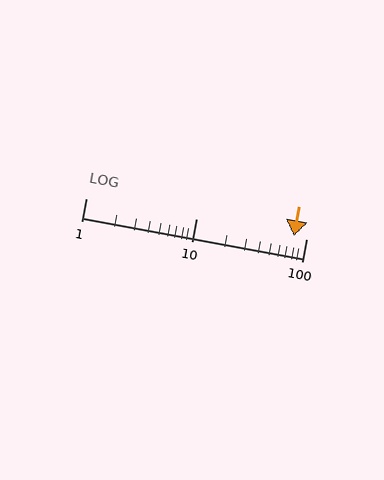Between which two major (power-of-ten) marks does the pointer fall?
The pointer is between 10 and 100.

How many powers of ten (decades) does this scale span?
The scale spans 2 decades, from 1 to 100.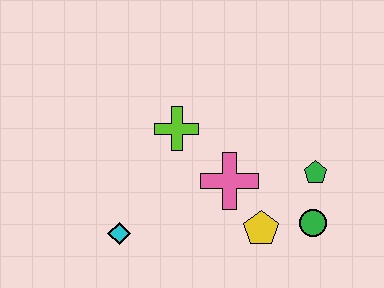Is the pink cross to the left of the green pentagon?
Yes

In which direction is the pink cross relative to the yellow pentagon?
The pink cross is above the yellow pentagon.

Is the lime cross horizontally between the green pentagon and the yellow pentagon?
No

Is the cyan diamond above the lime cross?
No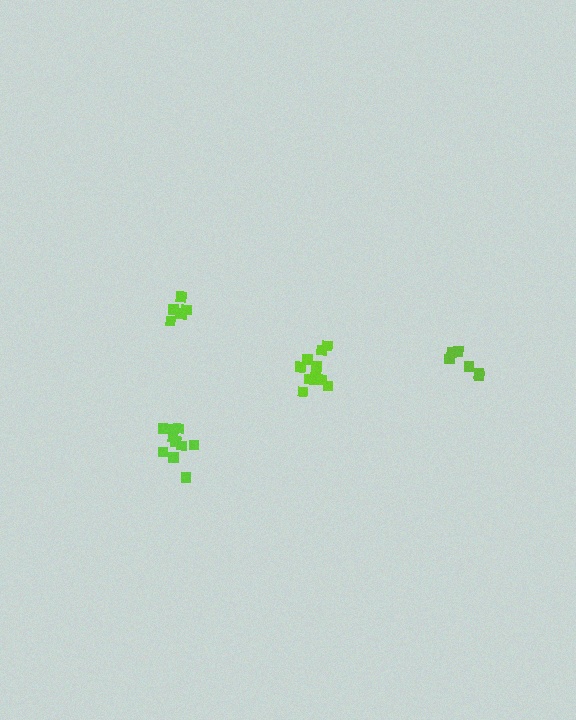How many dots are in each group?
Group 1: 6 dots, Group 2: 11 dots, Group 3: 6 dots, Group 4: 10 dots (33 total).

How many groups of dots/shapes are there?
There are 4 groups.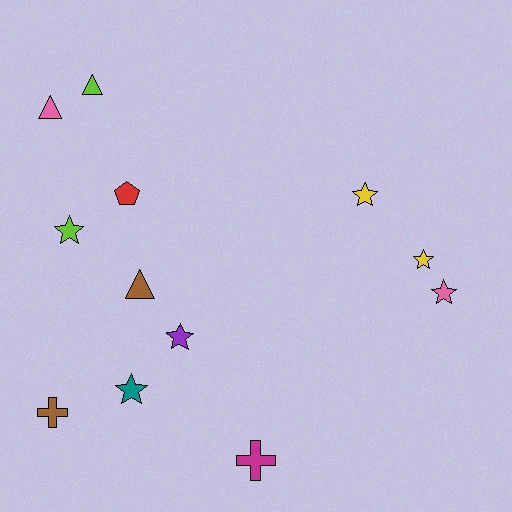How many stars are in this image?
There are 6 stars.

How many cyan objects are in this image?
There are no cyan objects.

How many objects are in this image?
There are 12 objects.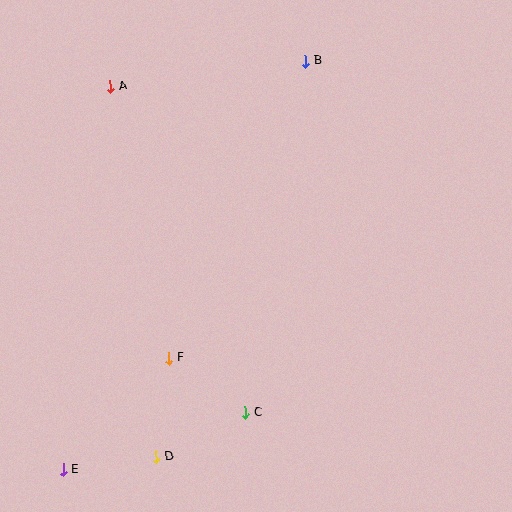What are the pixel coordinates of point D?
Point D is at (156, 457).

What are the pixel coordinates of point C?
Point C is at (245, 412).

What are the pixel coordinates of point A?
Point A is at (111, 87).